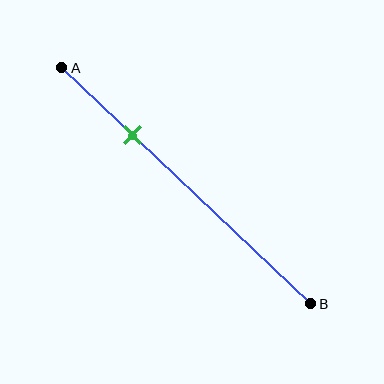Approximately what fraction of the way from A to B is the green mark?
The green mark is approximately 30% of the way from A to B.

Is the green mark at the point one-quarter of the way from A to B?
No, the mark is at about 30% from A, not at the 25% one-quarter point.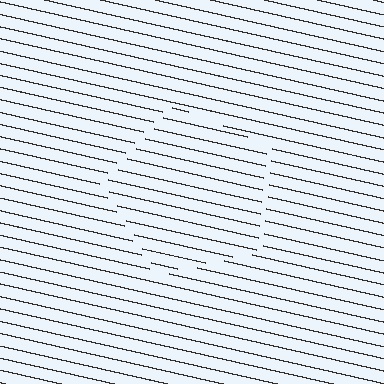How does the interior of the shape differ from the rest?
The interior of the shape contains the same grating, shifted by half a period — the contour is defined by the phase discontinuity where line-ends from the inner and outer gratings abut.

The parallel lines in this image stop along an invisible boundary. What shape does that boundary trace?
An illusory pentagon. The interior of the shape contains the same grating, shifted by half a period — the contour is defined by the phase discontinuity where line-ends from the inner and outer gratings abut.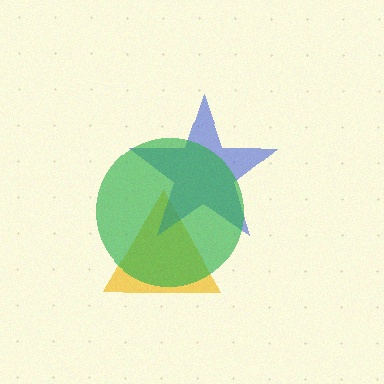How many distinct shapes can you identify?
There are 3 distinct shapes: a yellow triangle, a blue star, a green circle.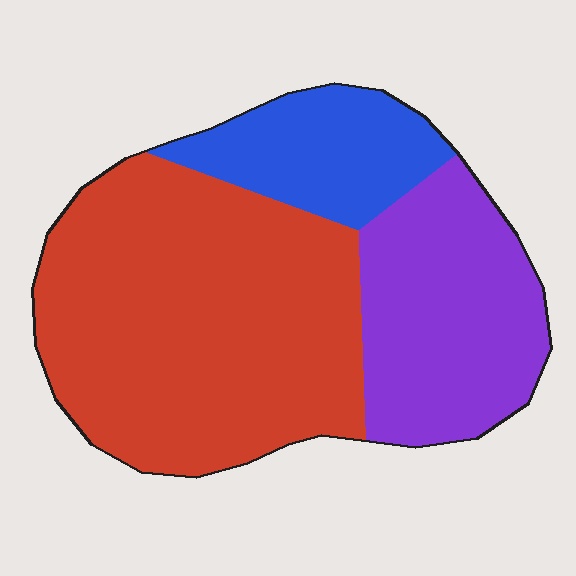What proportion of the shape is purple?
Purple takes up about one quarter (1/4) of the shape.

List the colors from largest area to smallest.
From largest to smallest: red, purple, blue.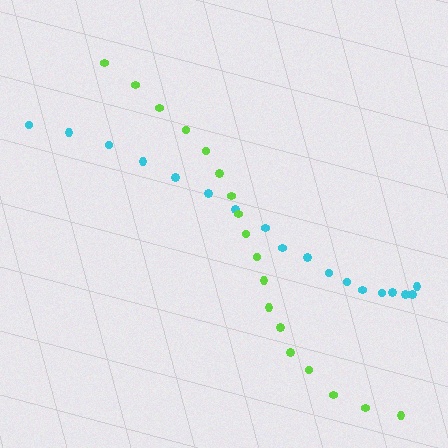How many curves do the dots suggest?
There are 2 distinct paths.